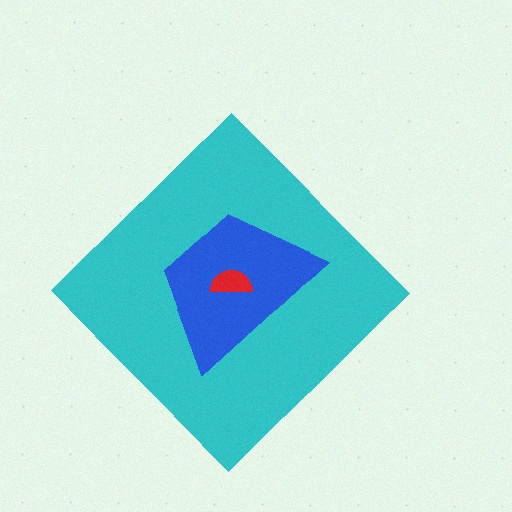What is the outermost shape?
The cyan diamond.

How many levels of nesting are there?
3.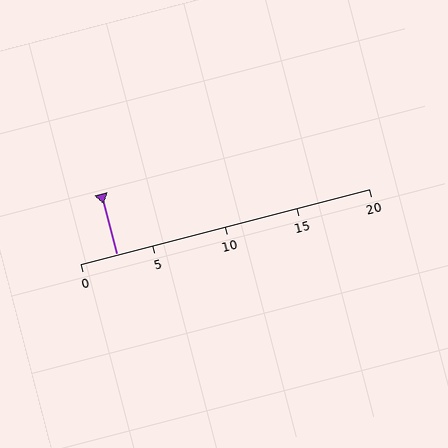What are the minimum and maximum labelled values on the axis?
The axis runs from 0 to 20.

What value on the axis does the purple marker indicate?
The marker indicates approximately 2.5.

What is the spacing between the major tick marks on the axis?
The major ticks are spaced 5 apart.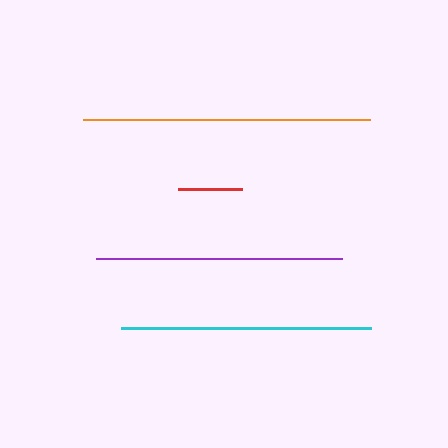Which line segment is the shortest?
The red line is the shortest at approximately 64 pixels.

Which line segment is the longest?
The orange line is the longest at approximately 287 pixels.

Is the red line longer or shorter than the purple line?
The purple line is longer than the red line.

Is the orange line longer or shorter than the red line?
The orange line is longer than the red line.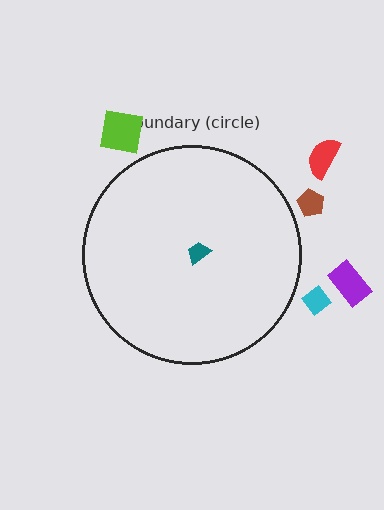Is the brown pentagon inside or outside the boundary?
Outside.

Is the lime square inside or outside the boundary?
Outside.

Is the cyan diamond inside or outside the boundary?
Outside.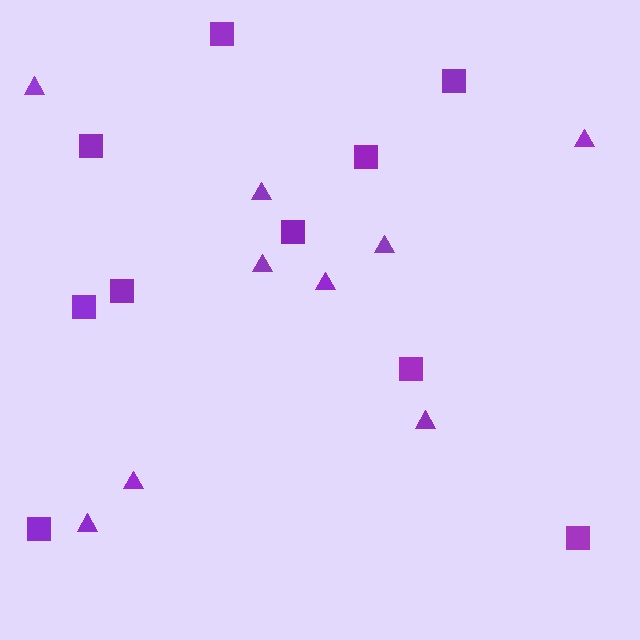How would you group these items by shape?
There are 2 groups: one group of triangles (9) and one group of squares (10).